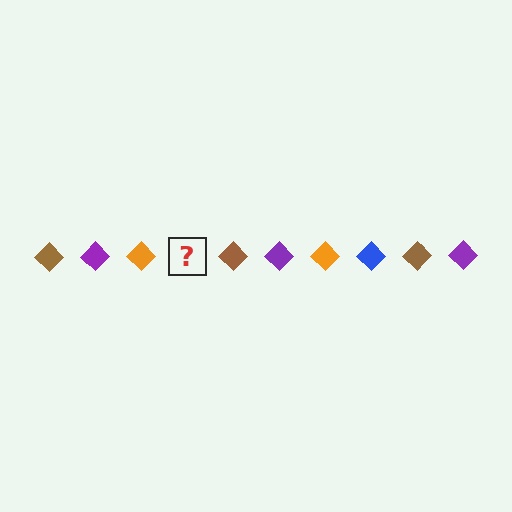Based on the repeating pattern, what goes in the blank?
The blank should be a blue diamond.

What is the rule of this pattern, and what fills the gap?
The rule is that the pattern cycles through brown, purple, orange, blue diamonds. The gap should be filled with a blue diamond.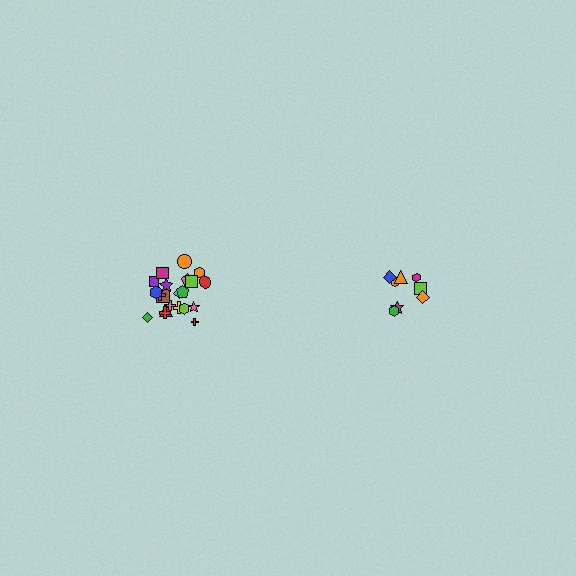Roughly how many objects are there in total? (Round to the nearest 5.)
Roughly 30 objects in total.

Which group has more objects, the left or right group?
The left group.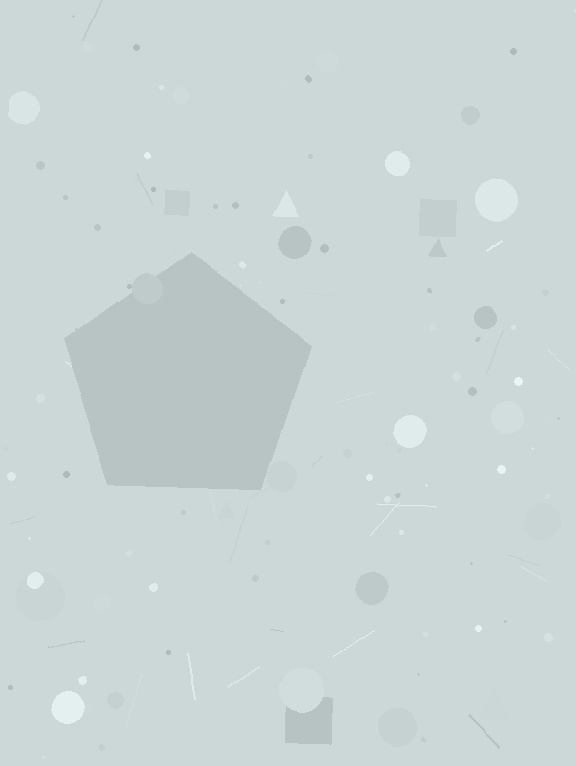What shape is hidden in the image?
A pentagon is hidden in the image.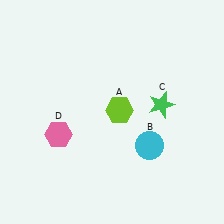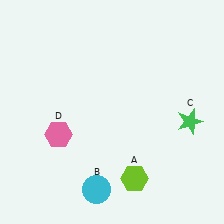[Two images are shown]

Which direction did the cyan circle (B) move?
The cyan circle (B) moved left.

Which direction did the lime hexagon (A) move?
The lime hexagon (A) moved down.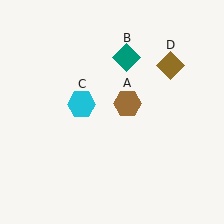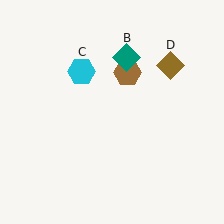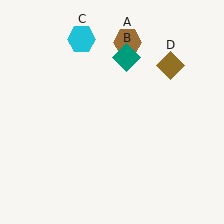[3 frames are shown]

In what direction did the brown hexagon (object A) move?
The brown hexagon (object A) moved up.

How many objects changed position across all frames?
2 objects changed position: brown hexagon (object A), cyan hexagon (object C).